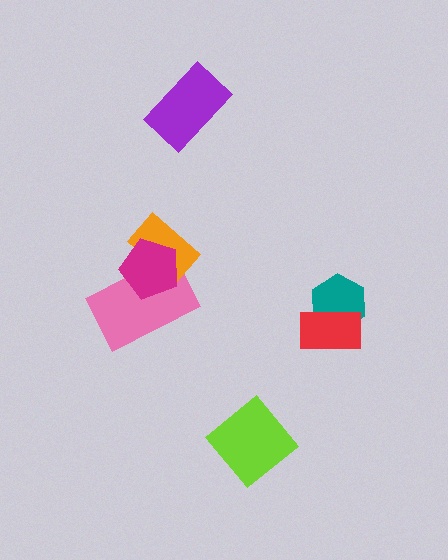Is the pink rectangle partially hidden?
Yes, it is partially covered by another shape.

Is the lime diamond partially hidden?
No, no other shape covers it.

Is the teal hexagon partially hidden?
Yes, it is partially covered by another shape.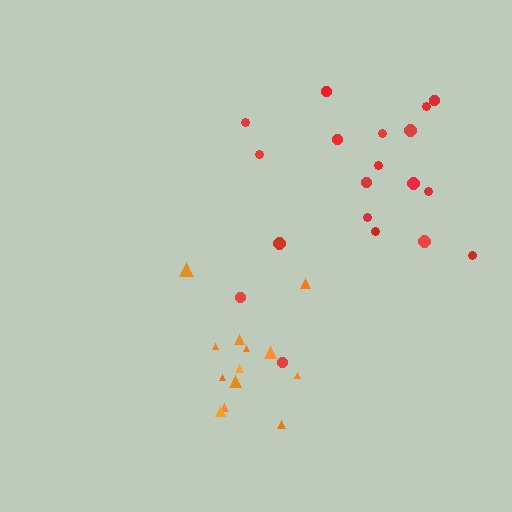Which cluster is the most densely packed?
Orange.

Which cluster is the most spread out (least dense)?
Red.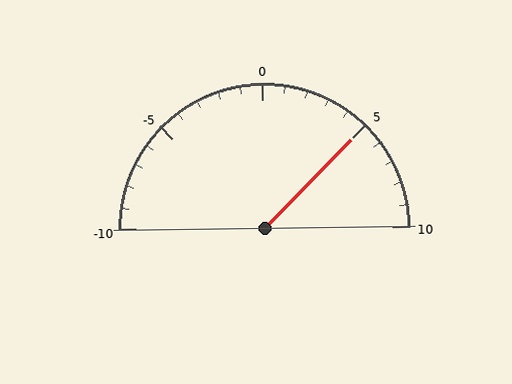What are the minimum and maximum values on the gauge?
The gauge ranges from -10 to 10.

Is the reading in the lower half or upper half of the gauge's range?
The reading is in the upper half of the range (-10 to 10).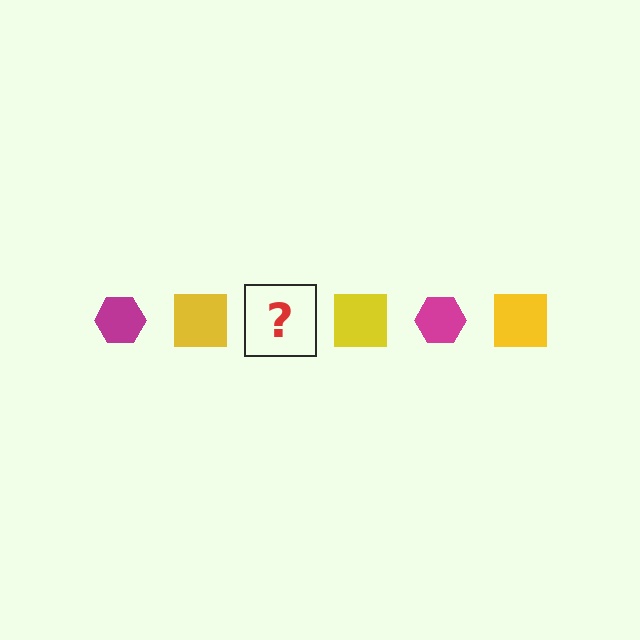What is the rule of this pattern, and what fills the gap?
The rule is that the pattern alternates between magenta hexagon and yellow square. The gap should be filled with a magenta hexagon.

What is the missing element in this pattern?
The missing element is a magenta hexagon.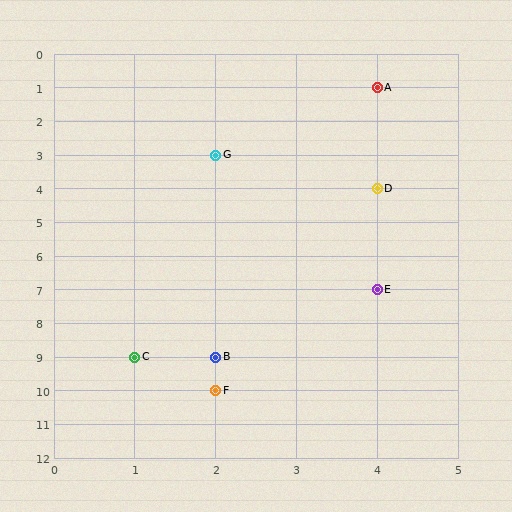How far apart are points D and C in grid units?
Points D and C are 3 columns and 5 rows apart (about 5.8 grid units diagonally).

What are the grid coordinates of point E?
Point E is at grid coordinates (4, 7).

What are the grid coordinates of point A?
Point A is at grid coordinates (4, 1).